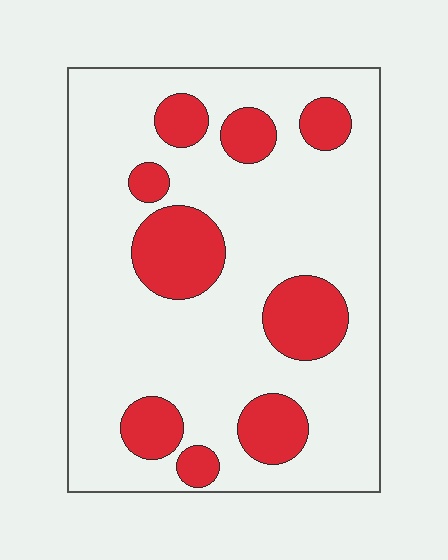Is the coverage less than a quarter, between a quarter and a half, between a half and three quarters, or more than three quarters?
Less than a quarter.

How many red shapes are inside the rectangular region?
9.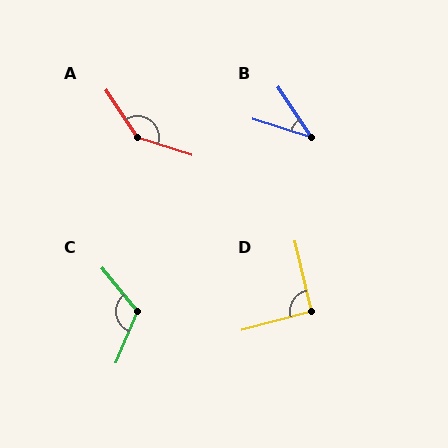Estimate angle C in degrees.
Approximately 119 degrees.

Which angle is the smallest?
B, at approximately 39 degrees.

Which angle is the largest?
A, at approximately 142 degrees.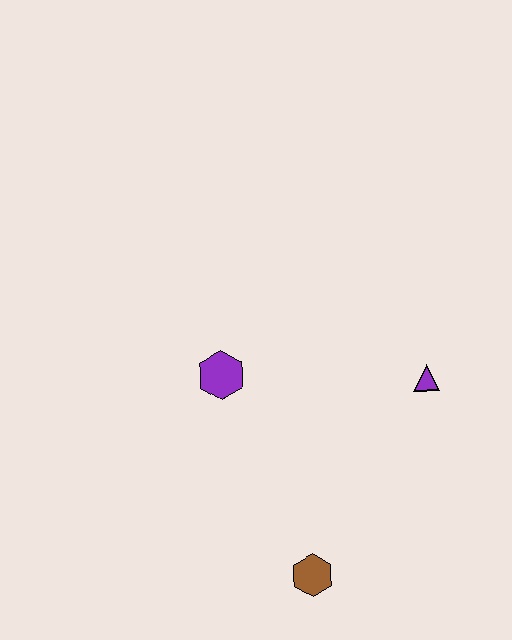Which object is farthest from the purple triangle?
The brown hexagon is farthest from the purple triangle.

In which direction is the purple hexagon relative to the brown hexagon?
The purple hexagon is above the brown hexagon.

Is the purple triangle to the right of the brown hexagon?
Yes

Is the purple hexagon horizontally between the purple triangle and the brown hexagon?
No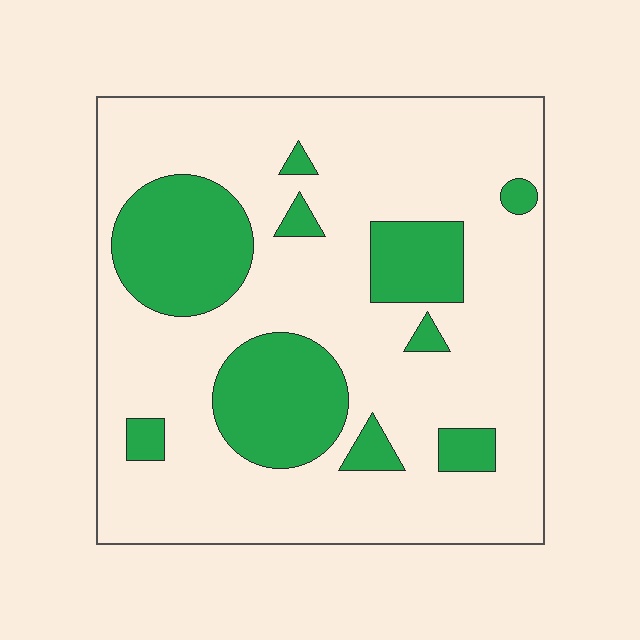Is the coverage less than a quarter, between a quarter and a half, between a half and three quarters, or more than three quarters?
Less than a quarter.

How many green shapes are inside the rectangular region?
10.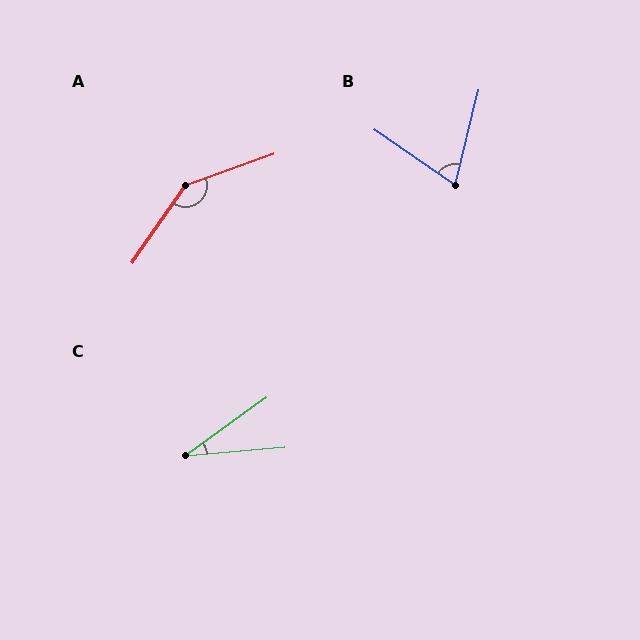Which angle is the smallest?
C, at approximately 30 degrees.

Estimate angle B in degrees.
Approximately 70 degrees.